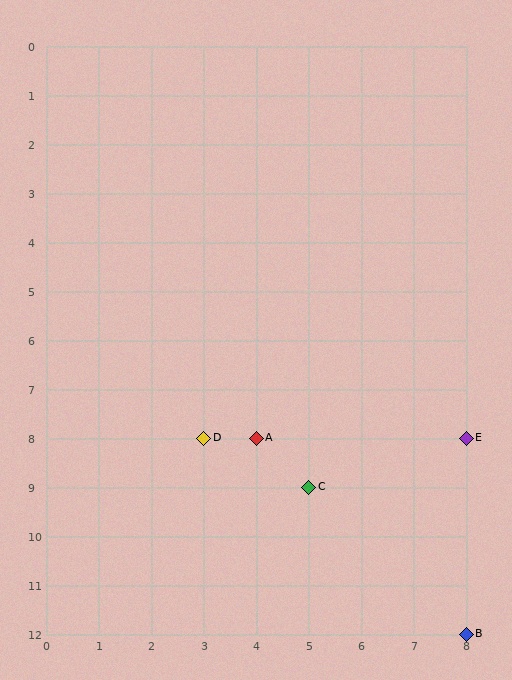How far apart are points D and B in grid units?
Points D and B are 5 columns and 4 rows apart (about 6.4 grid units diagonally).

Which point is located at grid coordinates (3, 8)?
Point D is at (3, 8).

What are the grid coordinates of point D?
Point D is at grid coordinates (3, 8).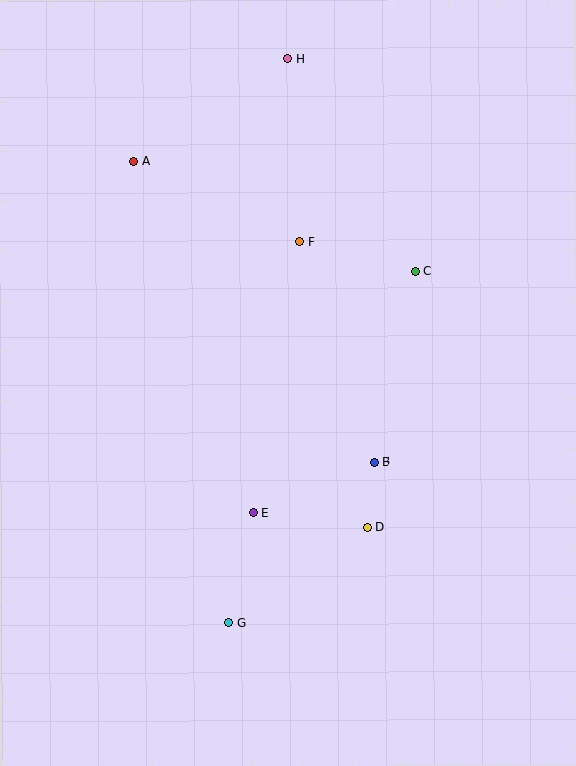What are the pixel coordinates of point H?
Point H is at (288, 59).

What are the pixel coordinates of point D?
Point D is at (367, 527).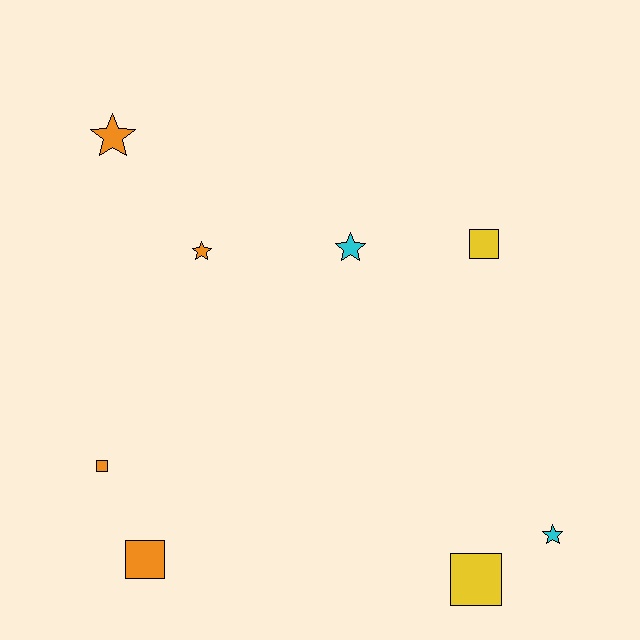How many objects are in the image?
There are 8 objects.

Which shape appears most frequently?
Star, with 4 objects.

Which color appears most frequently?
Orange, with 4 objects.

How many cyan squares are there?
There are no cyan squares.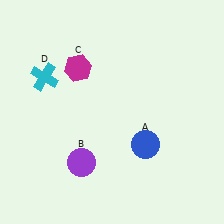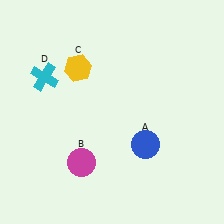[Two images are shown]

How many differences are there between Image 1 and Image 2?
There are 2 differences between the two images.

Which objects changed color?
B changed from purple to magenta. C changed from magenta to yellow.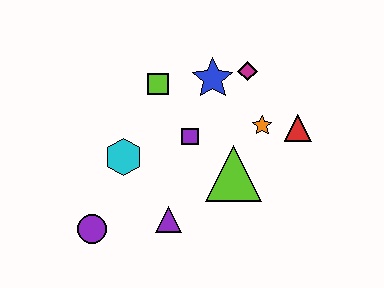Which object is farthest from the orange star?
The purple circle is farthest from the orange star.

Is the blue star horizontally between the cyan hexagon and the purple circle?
No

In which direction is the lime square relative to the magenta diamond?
The lime square is to the left of the magenta diamond.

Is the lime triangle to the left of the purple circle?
No